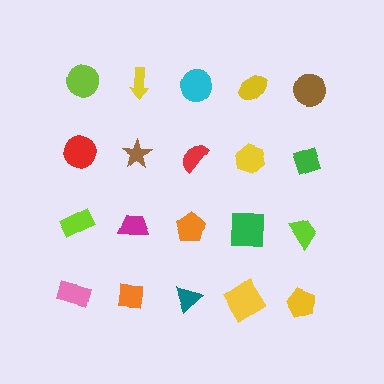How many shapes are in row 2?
5 shapes.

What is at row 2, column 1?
A red circle.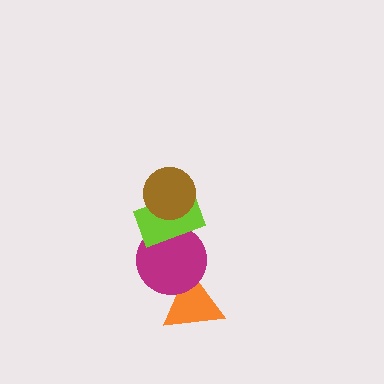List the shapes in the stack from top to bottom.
From top to bottom: the brown circle, the lime rectangle, the magenta circle, the orange triangle.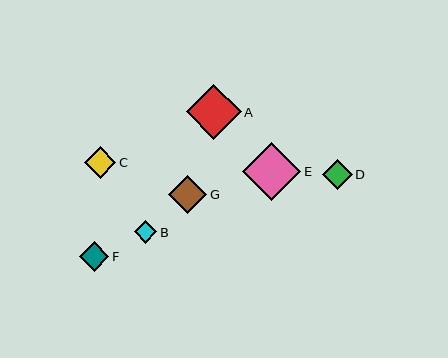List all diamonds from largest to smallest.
From largest to smallest: E, A, G, C, D, F, B.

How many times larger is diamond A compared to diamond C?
Diamond A is approximately 1.8 times the size of diamond C.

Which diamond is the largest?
Diamond E is the largest with a size of approximately 58 pixels.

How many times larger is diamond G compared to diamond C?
Diamond G is approximately 1.2 times the size of diamond C.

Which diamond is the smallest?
Diamond B is the smallest with a size of approximately 22 pixels.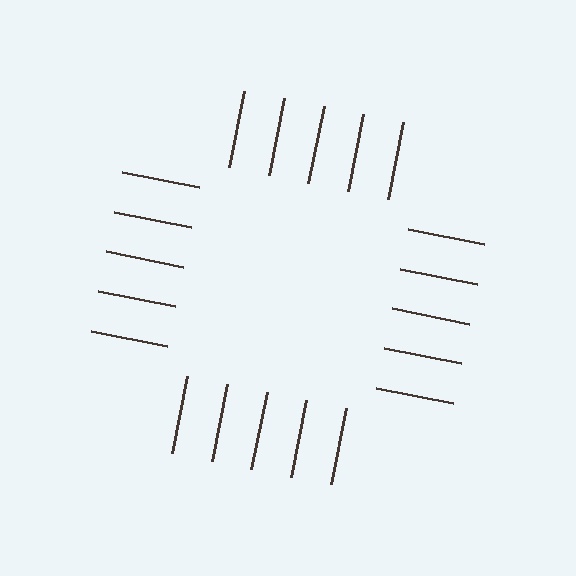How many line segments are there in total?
20 — 5 along each of the 4 edges.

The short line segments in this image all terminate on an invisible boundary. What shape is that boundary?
An illusory square — the line segments terminate on its edges but no continuous stroke is drawn.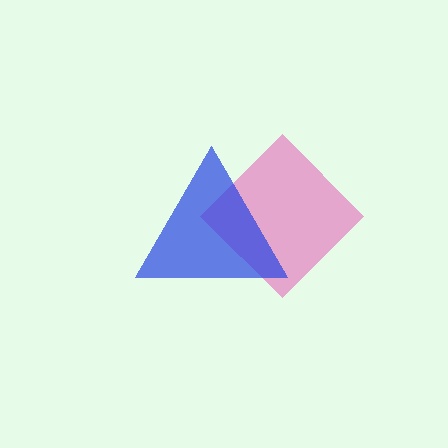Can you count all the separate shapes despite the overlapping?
Yes, there are 2 separate shapes.